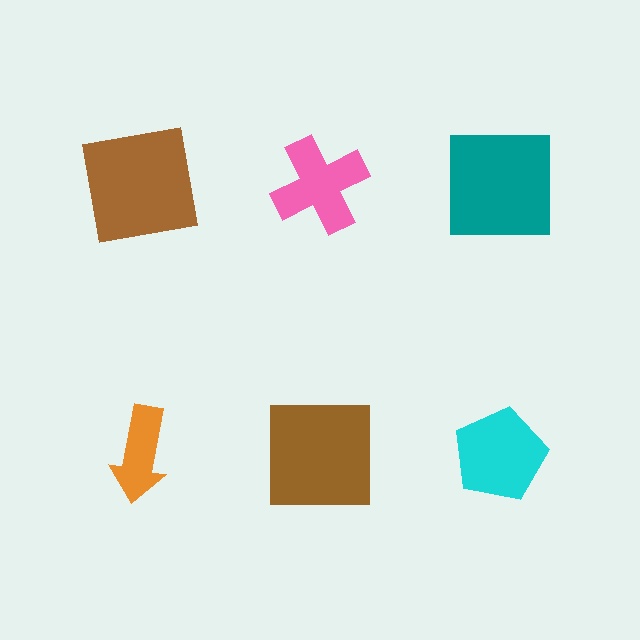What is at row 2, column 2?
A brown square.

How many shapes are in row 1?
3 shapes.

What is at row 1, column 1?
A brown square.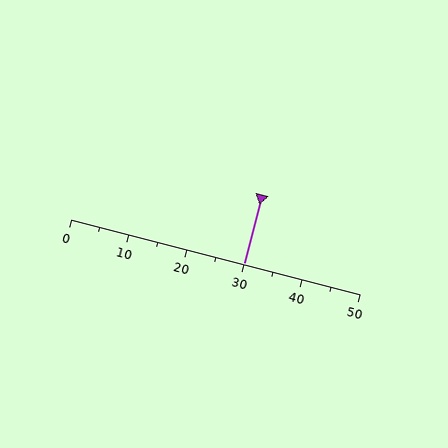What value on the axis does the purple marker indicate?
The marker indicates approximately 30.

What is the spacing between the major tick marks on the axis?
The major ticks are spaced 10 apart.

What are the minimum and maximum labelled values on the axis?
The axis runs from 0 to 50.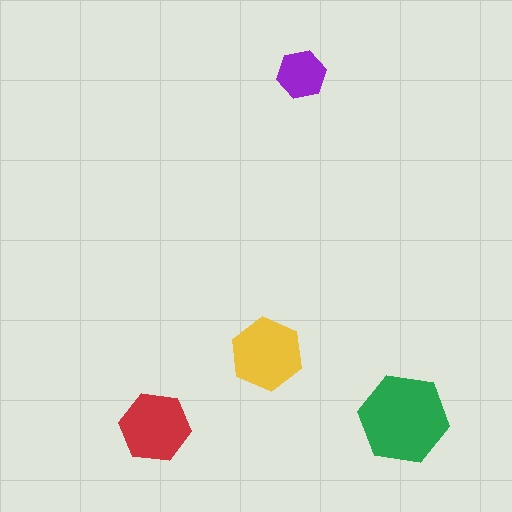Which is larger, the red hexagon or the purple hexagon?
The red one.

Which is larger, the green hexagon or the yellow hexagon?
The green one.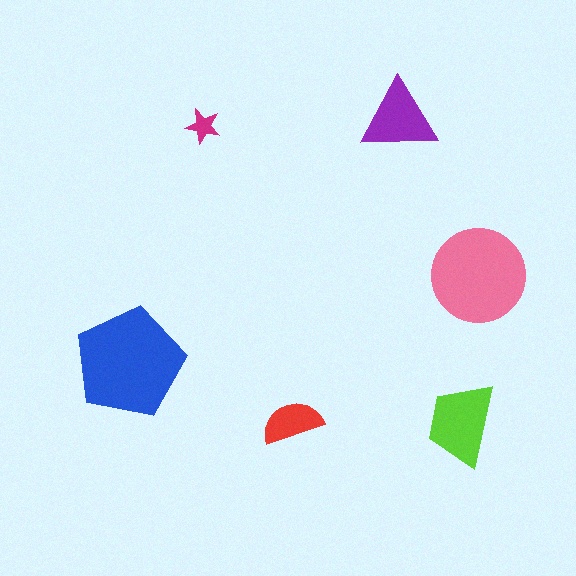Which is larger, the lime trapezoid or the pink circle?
The pink circle.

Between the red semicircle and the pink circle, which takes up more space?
The pink circle.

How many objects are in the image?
There are 6 objects in the image.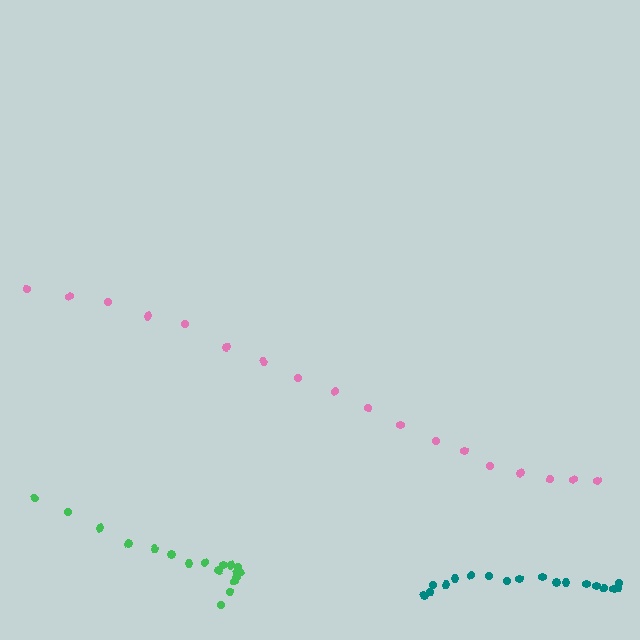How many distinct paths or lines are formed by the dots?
There are 3 distinct paths.